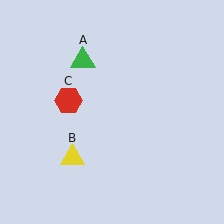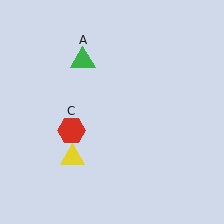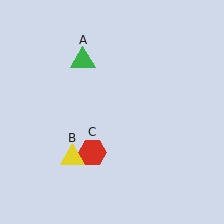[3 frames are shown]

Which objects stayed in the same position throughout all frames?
Green triangle (object A) and yellow triangle (object B) remained stationary.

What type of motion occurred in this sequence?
The red hexagon (object C) rotated counterclockwise around the center of the scene.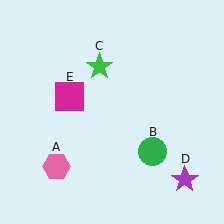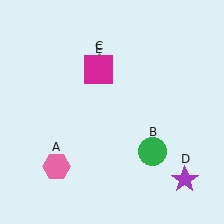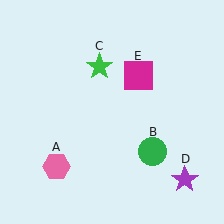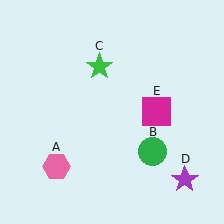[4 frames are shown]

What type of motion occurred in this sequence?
The magenta square (object E) rotated clockwise around the center of the scene.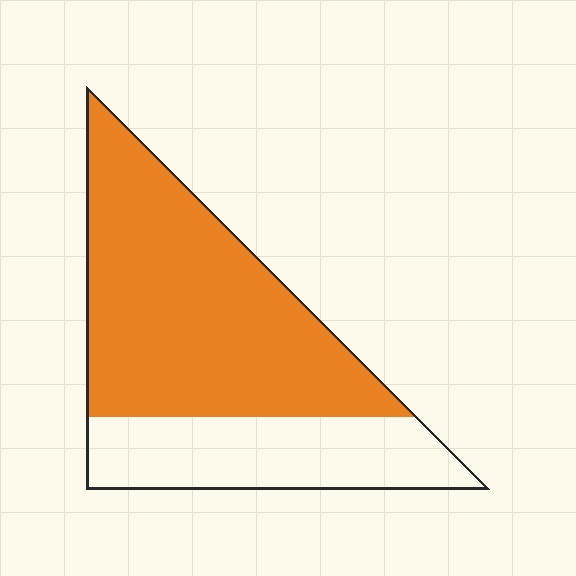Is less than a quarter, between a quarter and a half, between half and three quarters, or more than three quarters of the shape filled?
Between half and three quarters.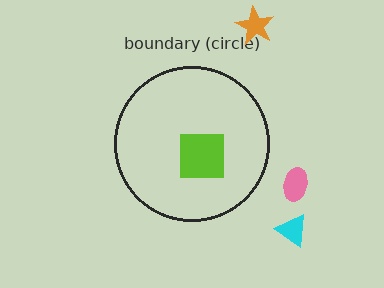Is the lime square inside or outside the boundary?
Inside.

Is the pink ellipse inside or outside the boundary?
Outside.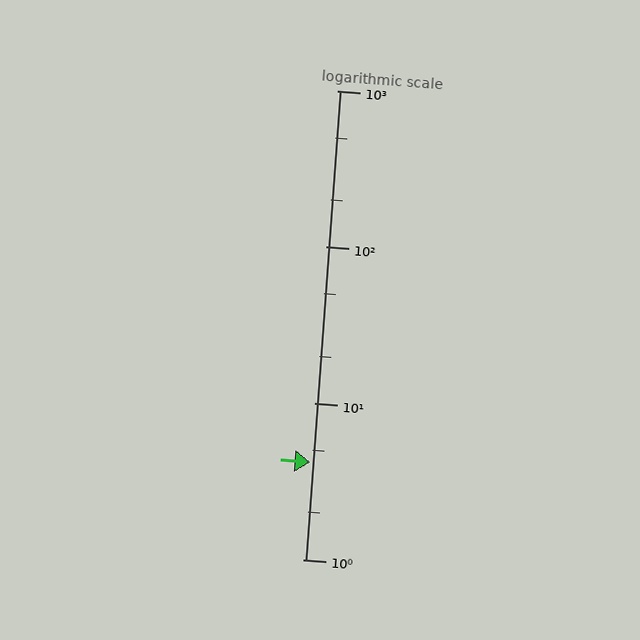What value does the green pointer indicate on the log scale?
The pointer indicates approximately 4.2.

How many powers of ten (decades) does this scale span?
The scale spans 3 decades, from 1 to 1000.